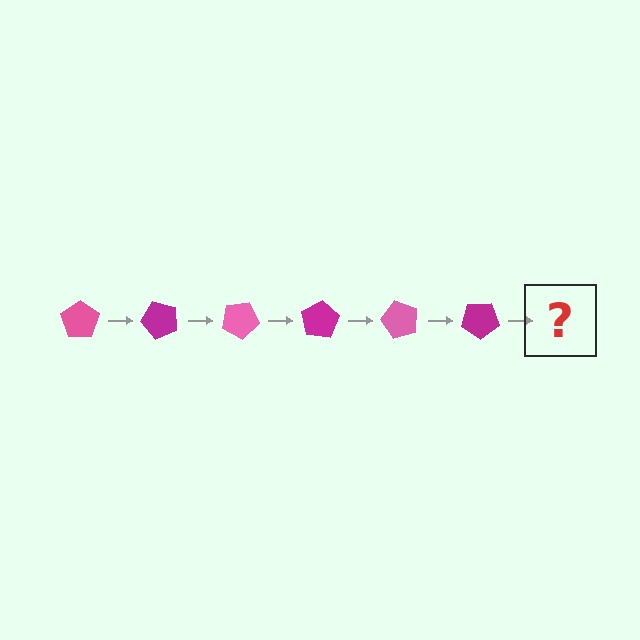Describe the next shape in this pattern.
It should be a pink pentagon, rotated 300 degrees from the start.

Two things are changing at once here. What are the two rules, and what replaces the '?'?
The two rules are that it rotates 50 degrees each step and the color cycles through pink and magenta. The '?' should be a pink pentagon, rotated 300 degrees from the start.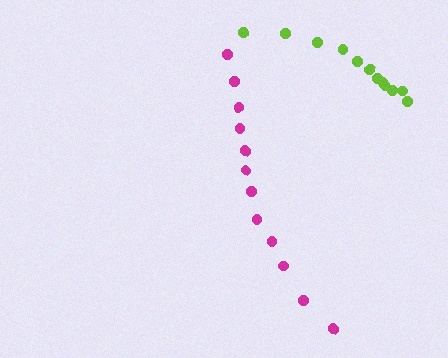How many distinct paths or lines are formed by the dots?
There are 2 distinct paths.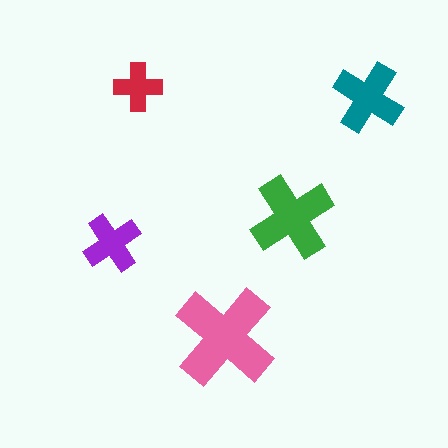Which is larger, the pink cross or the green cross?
The pink one.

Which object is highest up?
The red cross is topmost.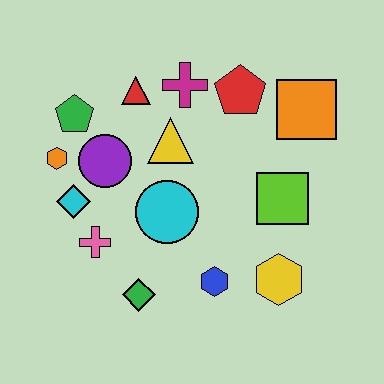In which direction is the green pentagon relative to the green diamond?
The green pentagon is above the green diamond.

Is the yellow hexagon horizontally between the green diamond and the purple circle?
No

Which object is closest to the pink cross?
The cyan diamond is closest to the pink cross.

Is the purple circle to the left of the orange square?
Yes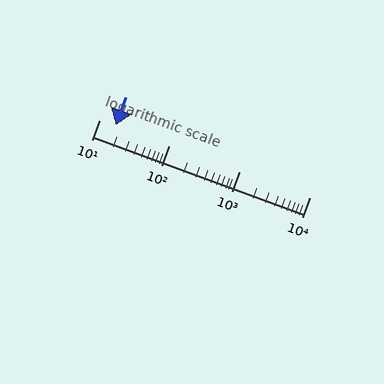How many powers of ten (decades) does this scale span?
The scale spans 3 decades, from 10 to 10000.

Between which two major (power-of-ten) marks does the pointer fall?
The pointer is between 10 and 100.